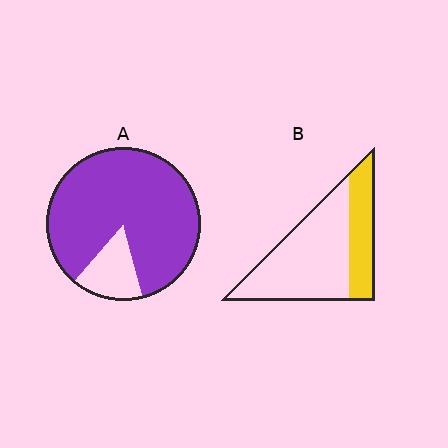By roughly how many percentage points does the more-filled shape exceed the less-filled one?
By roughly 55 percentage points (A over B).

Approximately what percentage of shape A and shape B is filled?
A is approximately 85% and B is approximately 30%.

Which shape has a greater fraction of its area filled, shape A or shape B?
Shape A.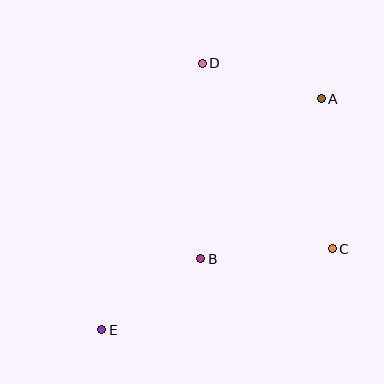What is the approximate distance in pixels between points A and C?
The distance between A and C is approximately 150 pixels.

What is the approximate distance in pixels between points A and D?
The distance between A and D is approximately 124 pixels.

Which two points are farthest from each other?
Points A and E are farthest from each other.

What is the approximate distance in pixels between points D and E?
The distance between D and E is approximately 285 pixels.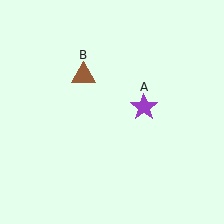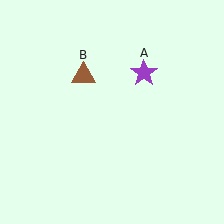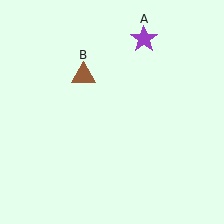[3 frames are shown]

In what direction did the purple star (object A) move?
The purple star (object A) moved up.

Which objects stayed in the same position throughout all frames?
Brown triangle (object B) remained stationary.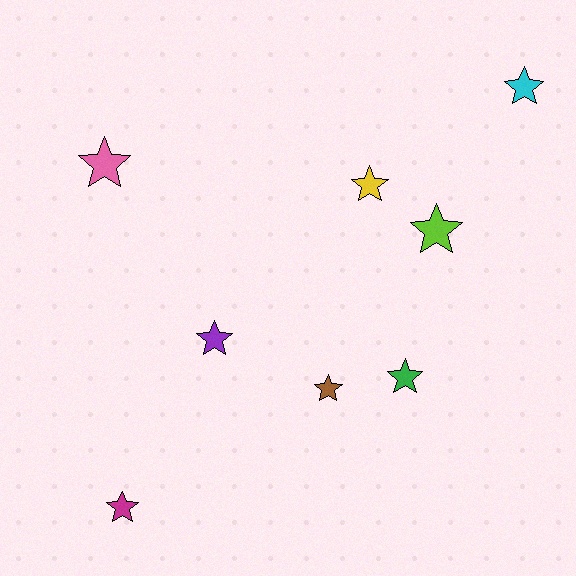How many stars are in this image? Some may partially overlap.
There are 8 stars.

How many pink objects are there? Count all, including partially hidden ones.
There is 1 pink object.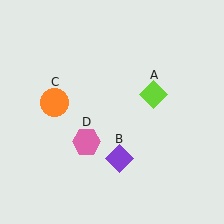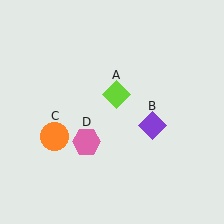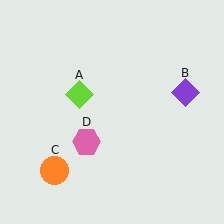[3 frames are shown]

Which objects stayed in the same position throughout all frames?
Pink hexagon (object D) remained stationary.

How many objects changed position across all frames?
3 objects changed position: lime diamond (object A), purple diamond (object B), orange circle (object C).